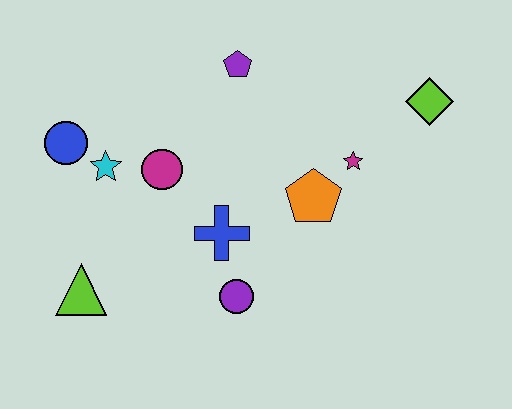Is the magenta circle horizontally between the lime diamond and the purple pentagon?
No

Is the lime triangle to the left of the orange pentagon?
Yes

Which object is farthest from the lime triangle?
The lime diamond is farthest from the lime triangle.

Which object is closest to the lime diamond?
The magenta star is closest to the lime diamond.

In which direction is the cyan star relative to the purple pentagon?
The cyan star is to the left of the purple pentagon.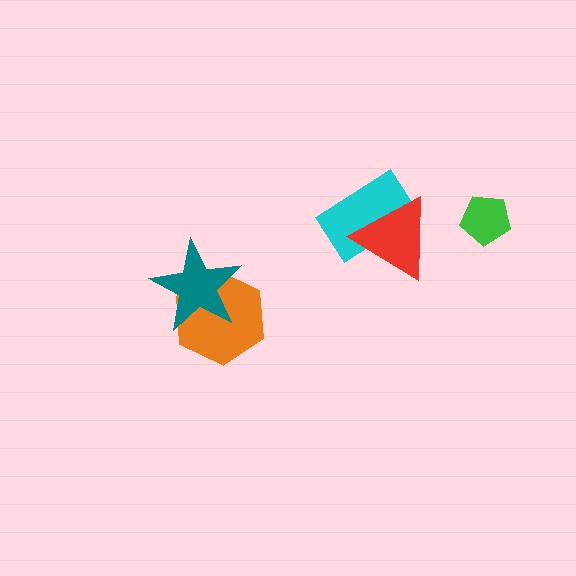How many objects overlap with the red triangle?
1 object overlaps with the red triangle.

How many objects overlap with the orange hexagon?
1 object overlaps with the orange hexagon.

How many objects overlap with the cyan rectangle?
1 object overlaps with the cyan rectangle.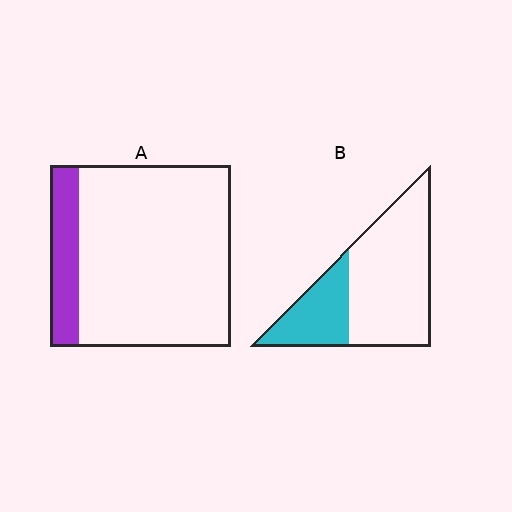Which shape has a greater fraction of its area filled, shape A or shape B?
Shape B.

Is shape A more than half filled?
No.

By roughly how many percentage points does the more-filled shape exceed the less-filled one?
By roughly 15 percentage points (B over A).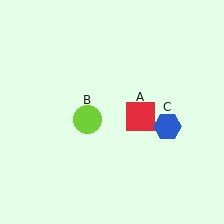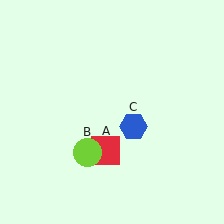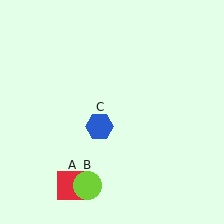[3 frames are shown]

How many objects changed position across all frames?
3 objects changed position: red square (object A), lime circle (object B), blue hexagon (object C).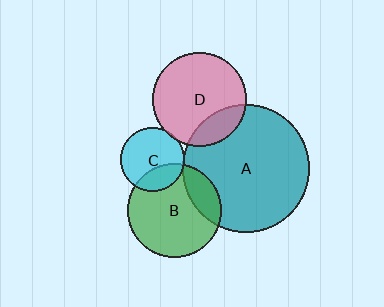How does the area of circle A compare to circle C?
Approximately 4.0 times.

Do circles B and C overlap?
Yes.